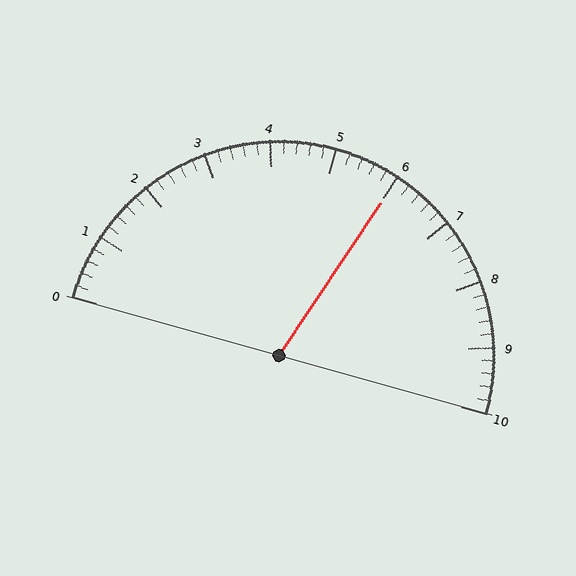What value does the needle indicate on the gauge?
The needle indicates approximately 6.0.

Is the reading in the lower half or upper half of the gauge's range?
The reading is in the upper half of the range (0 to 10).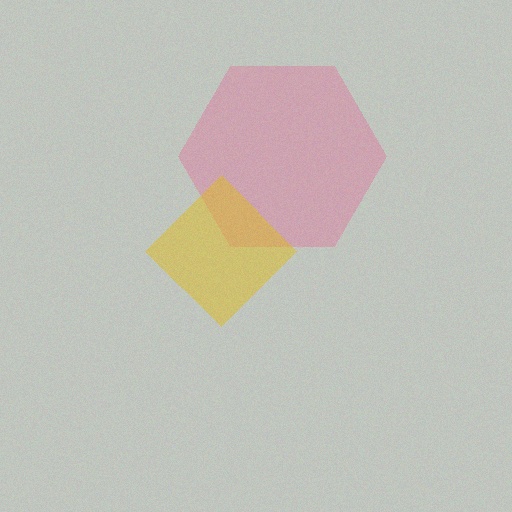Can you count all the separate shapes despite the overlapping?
Yes, there are 2 separate shapes.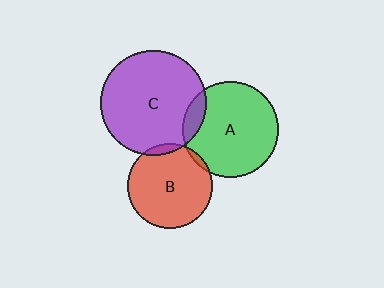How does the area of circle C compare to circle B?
Approximately 1.5 times.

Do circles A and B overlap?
Yes.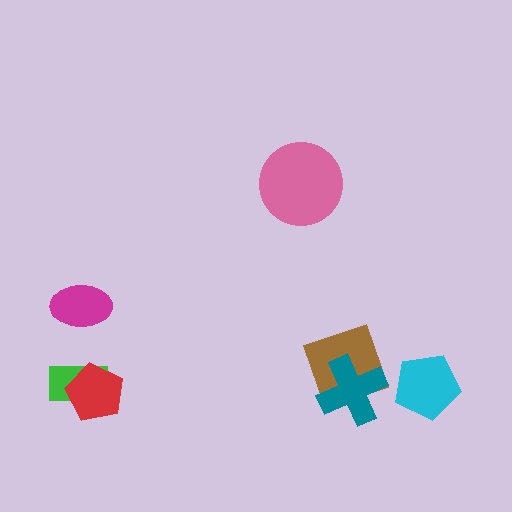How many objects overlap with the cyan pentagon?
0 objects overlap with the cyan pentagon.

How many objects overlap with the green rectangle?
1 object overlaps with the green rectangle.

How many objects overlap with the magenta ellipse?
0 objects overlap with the magenta ellipse.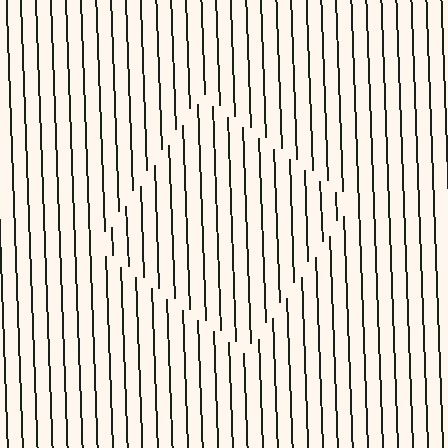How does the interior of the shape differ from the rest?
The interior of the shape contains the same grating, shifted by half a period — the contour is defined by the phase discontinuity where line-ends from the inner and outer gratings abut.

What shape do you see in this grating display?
An illusory square. The interior of the shape contains the same grating, shifted by half a period — the contour is defined by the phase discontinuity where line-ends from the inner and outer gratings abut.